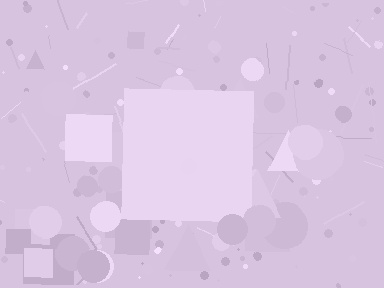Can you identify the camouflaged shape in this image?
The camouflaged shape is a square.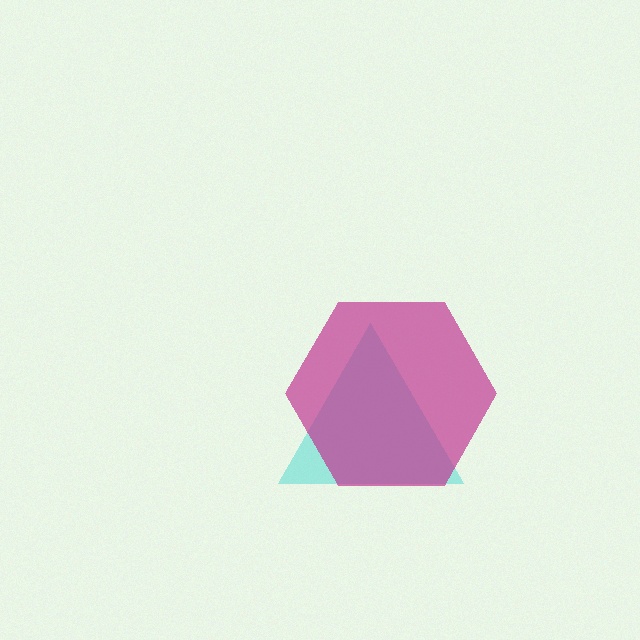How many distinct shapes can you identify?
There are 2 distinct shapes: a cyan triangle, a magenta hexagon.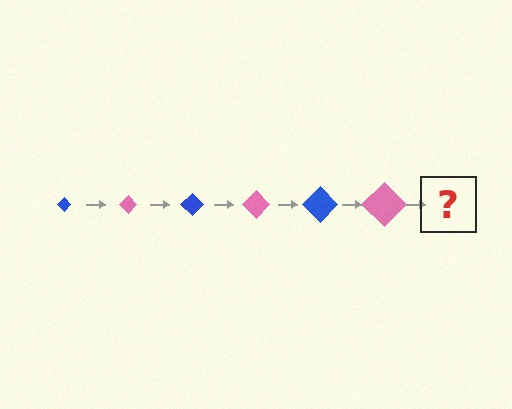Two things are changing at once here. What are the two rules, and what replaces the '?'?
The two rules are that the diamond grows larger each step and the color cycles through blue and pink. The '?' should be a blue diamond, larger than the previous one.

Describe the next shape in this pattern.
It should be a blue diamond, larger than the previous one.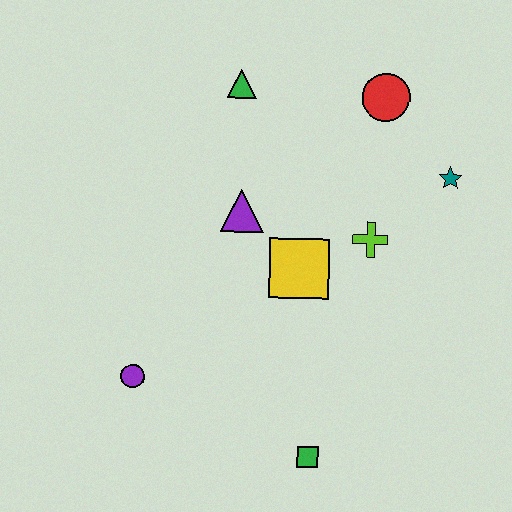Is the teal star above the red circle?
No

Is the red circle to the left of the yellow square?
No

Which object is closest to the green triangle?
The purple triangle is closest to the green triangle.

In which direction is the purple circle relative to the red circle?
The purple circle is below the red circle.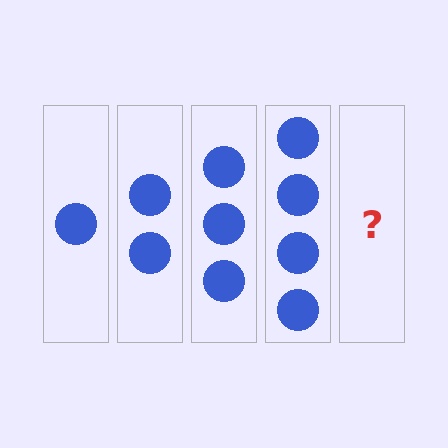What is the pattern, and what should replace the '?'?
The pattern is that each step adds one more circle. The '?' should be 5 circles.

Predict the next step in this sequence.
The next step is 5 circles.